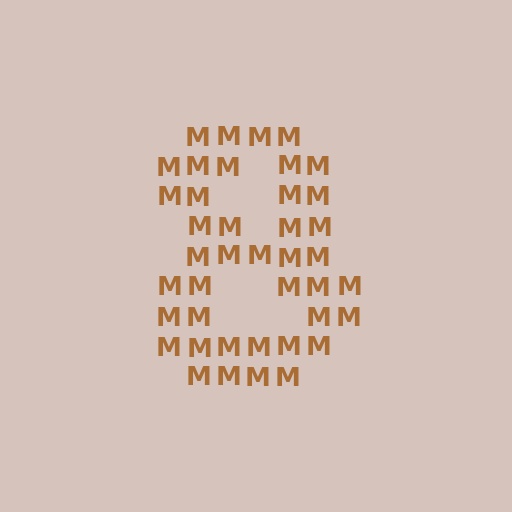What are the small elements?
The small elements are letter M's.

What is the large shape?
The large shape is the digit 8.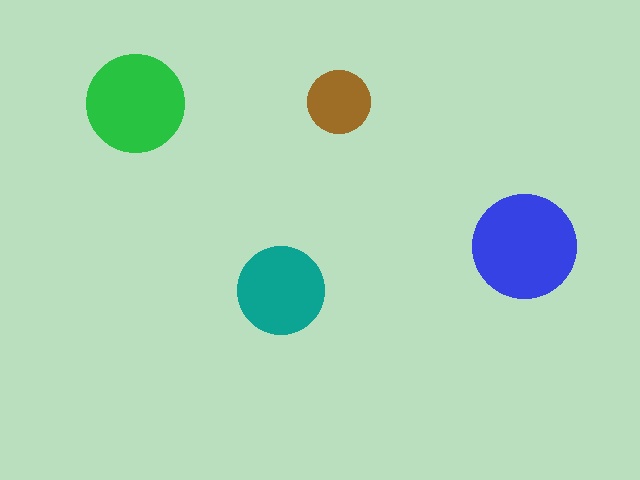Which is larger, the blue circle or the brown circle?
The blue one.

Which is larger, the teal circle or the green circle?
The green one.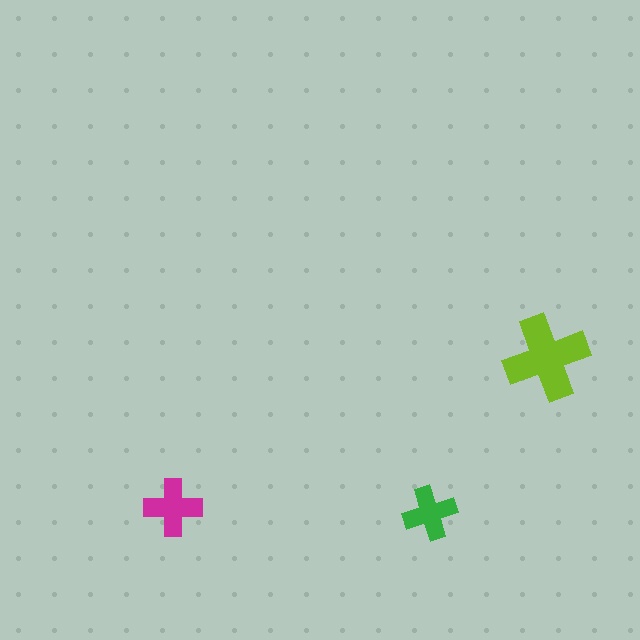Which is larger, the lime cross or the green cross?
The lime one.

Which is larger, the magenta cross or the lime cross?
The lime one.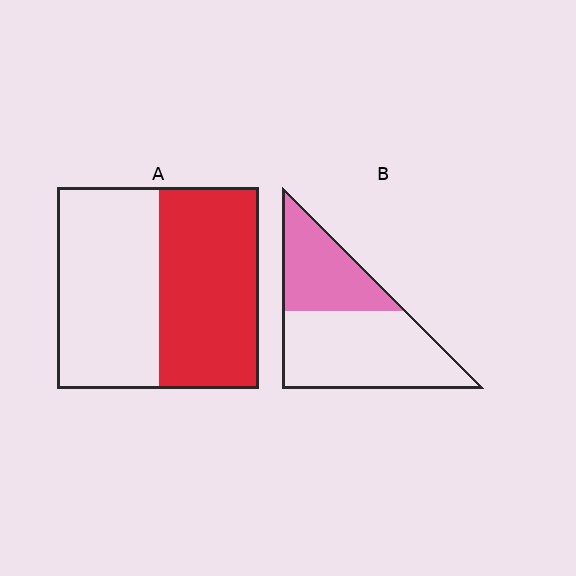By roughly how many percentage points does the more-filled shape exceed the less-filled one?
By roughly 10 percentage points (A over B).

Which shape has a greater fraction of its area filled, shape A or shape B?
Shape A.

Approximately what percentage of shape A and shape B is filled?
A is approximately 50% and B is approximately 40%.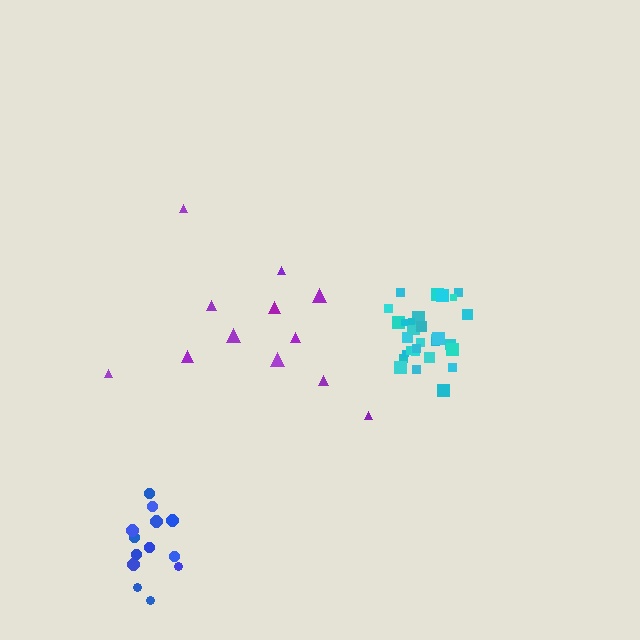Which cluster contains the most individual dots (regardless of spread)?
Cyan (31).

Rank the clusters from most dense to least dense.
cyan, blue, purple.